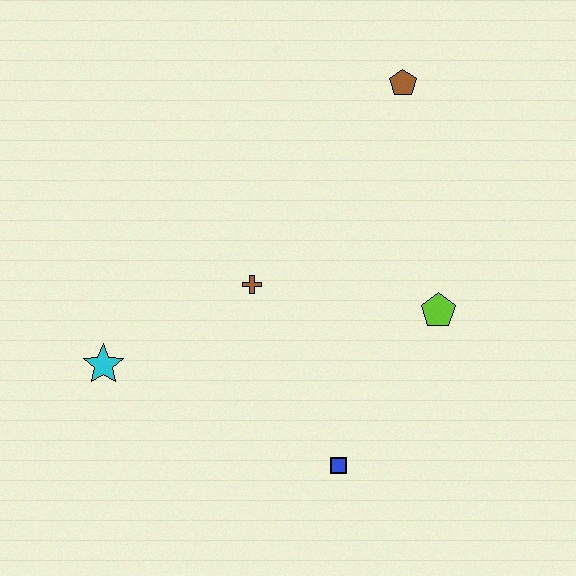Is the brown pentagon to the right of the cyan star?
Yes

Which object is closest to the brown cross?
The cyan star is closest to the brown cross.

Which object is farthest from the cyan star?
The brown pentagon is farthest from the cyan star.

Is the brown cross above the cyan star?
Yes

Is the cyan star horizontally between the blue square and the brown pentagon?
No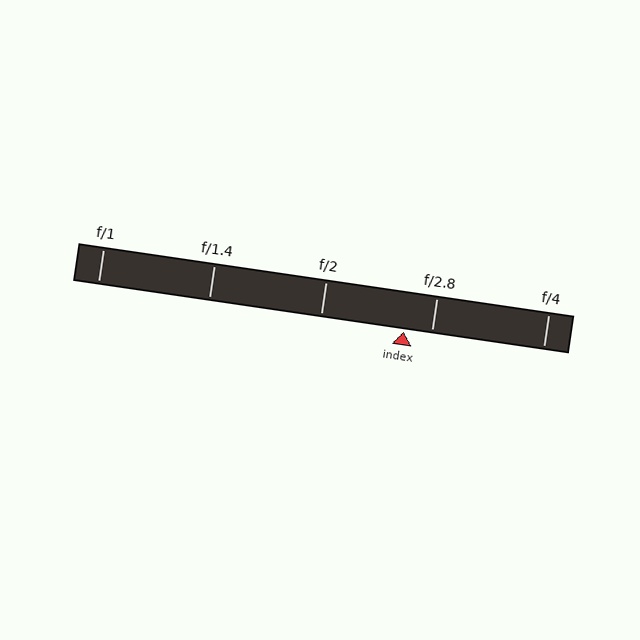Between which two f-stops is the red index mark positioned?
The index mark is between f/2 and f/2.8.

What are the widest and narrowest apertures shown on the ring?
The widest aperture shown is f/1 and the narrowest is f/4.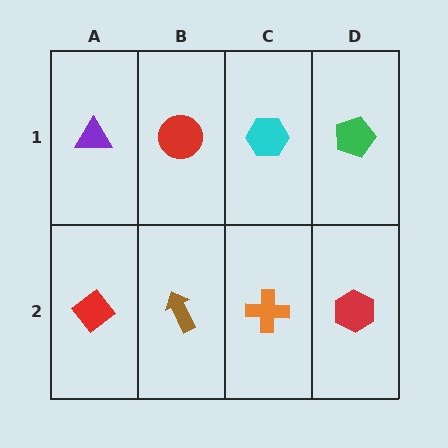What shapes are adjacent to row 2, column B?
A red circle (row 1, column B), a red diamond (row 2, column A), an orange cross (row 2, column C).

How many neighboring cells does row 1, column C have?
3.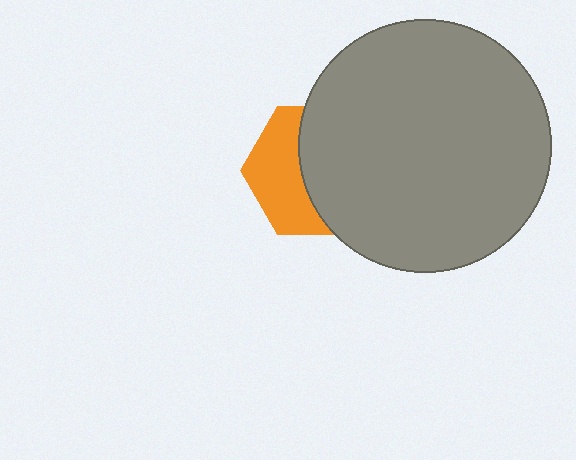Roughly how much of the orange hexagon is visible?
A small part of it is visible (roughly 43%).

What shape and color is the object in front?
The object in front is a gray circle.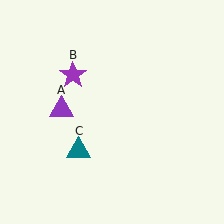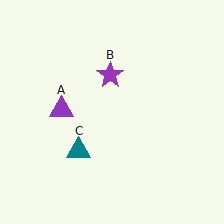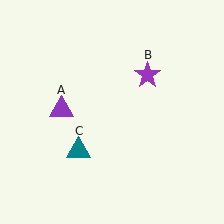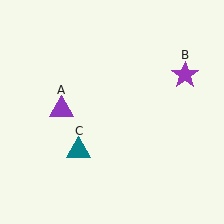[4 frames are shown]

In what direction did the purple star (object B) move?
The purple star (object B) moved right.